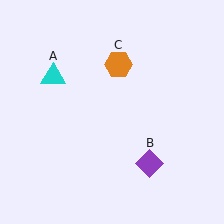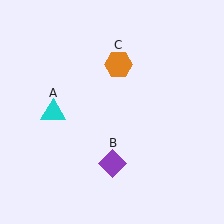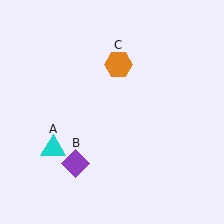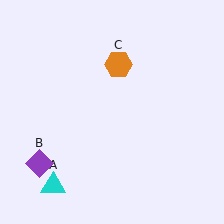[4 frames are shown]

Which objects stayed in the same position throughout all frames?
Orange hexagon (object C) remained stationary.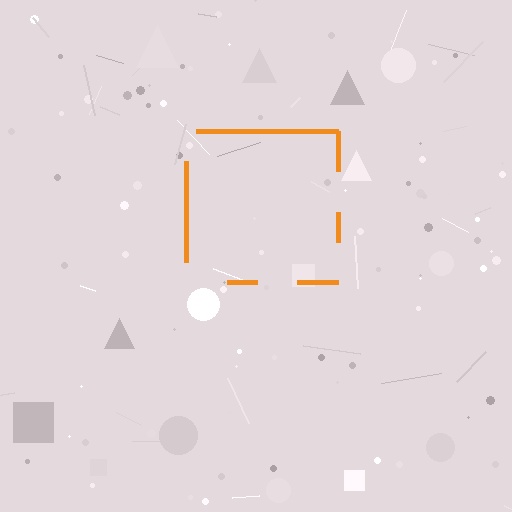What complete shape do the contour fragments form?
The contour fragments form a square.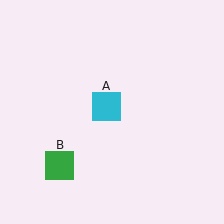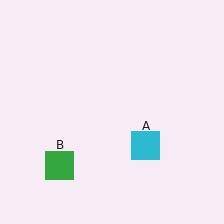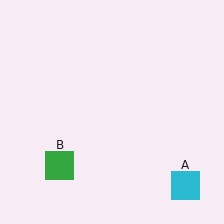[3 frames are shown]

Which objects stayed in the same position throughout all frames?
Green square (object B) remained stationary.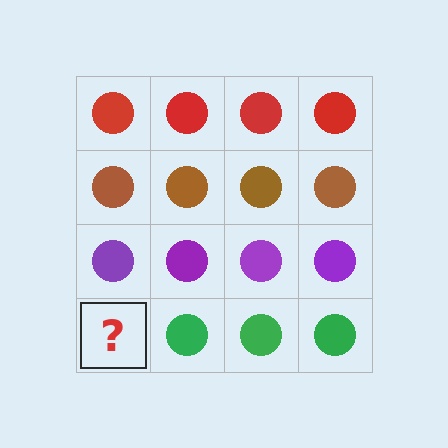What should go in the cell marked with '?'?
The missing cell should contain a green circle.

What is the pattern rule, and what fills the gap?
The rule is that each row has a consistent color. The gap should be filled with a green circle.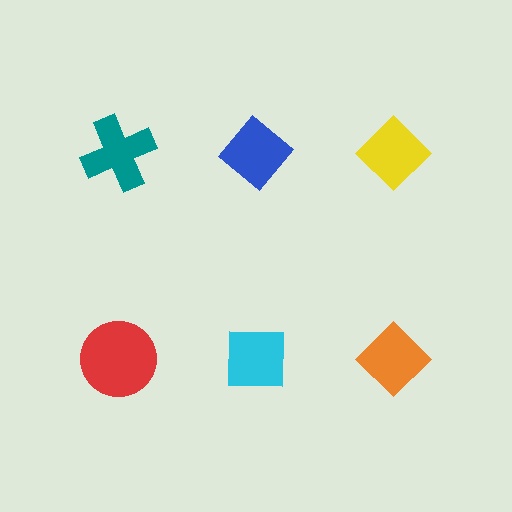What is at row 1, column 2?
A blue diamond.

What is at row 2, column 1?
A red circle.